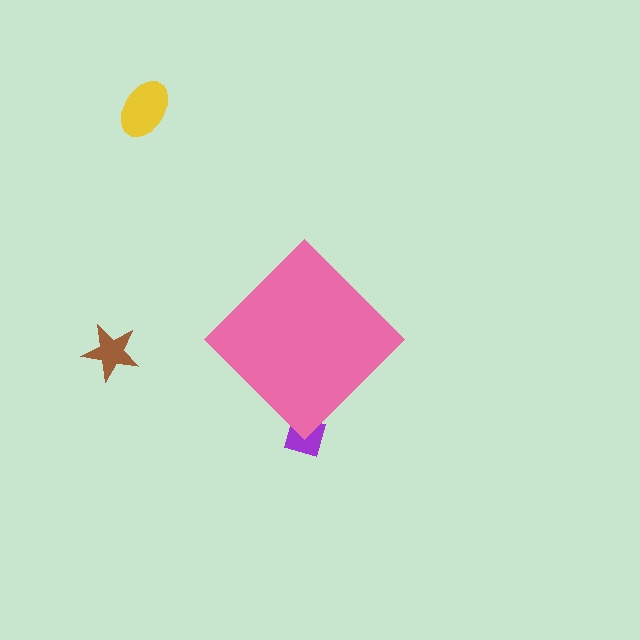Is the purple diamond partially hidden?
Yes, the purple diamond is partially hidden behind the pink diamond.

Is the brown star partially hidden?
No, the brown star is fully visible.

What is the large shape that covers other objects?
A pink diamond.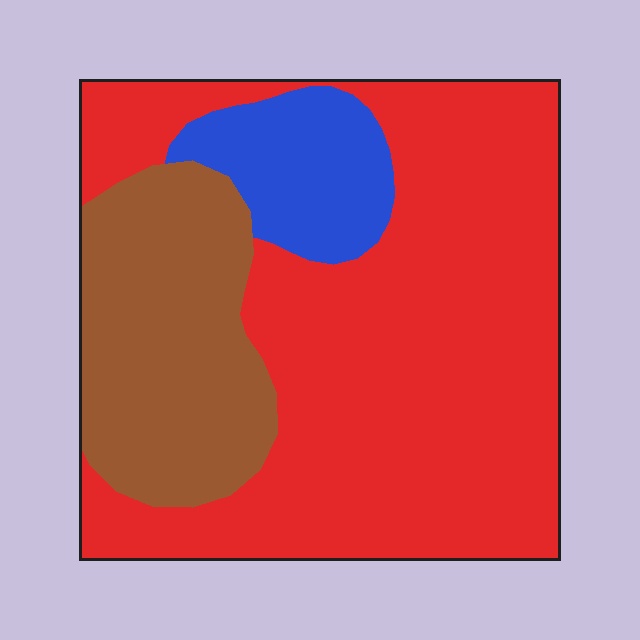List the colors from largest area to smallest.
From largest to smallest: red, brown, blue.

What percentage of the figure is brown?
Brown covers 24% of the figure.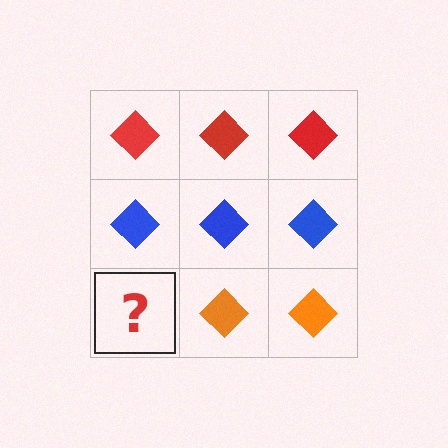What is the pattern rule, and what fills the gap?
The rule is that each row has a consistent color. The gap should be filled with an orange diamond.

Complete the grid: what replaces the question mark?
The question mark should be replaced with an orange diamond.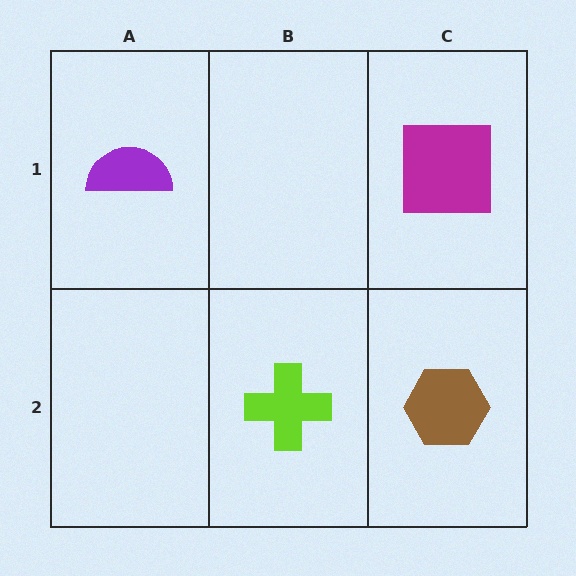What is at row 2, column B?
A lime cross.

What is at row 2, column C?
A brown hexagon.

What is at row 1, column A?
A purple semicircle.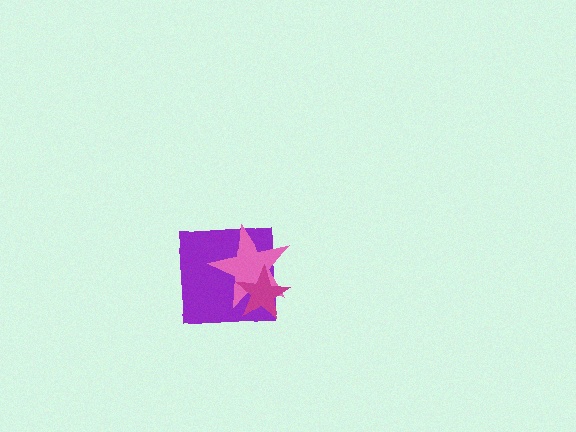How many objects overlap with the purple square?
2 objects overlap with the purple square.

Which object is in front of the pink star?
The magenta star is in front of the pink star.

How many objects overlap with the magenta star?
2 objects overlap with the magenta star.